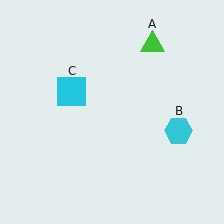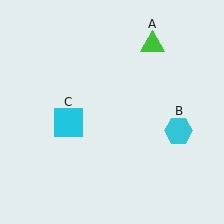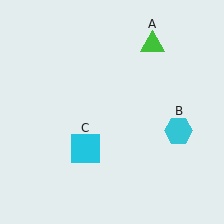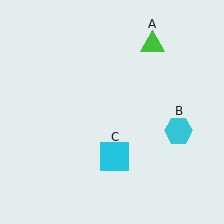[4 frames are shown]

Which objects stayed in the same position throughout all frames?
Green triangle (object A) and cyan hexagon (object B) remained stationary.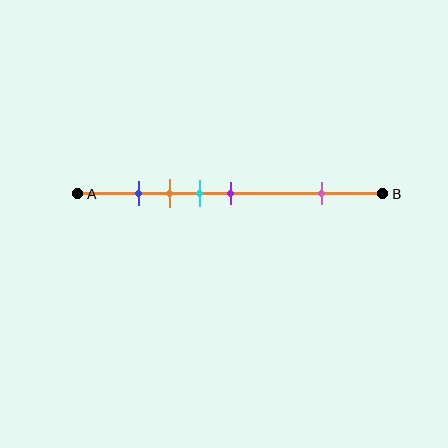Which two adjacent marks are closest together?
The blue and orange marks are the closest adjacent pair.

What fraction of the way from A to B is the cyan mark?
The cyan mark is approximately 40% (0.4) of the way from A to B.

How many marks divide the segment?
There are 5 marks dividing the segment.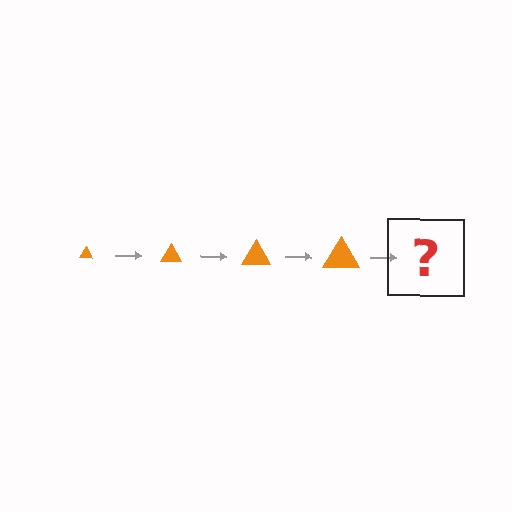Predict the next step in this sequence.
The next step is an orange triangle, larger than the previous one.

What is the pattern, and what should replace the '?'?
The pattern is that the triangle gets progressively larger each step. The '?' should be an orange triangle, larger than the previous one.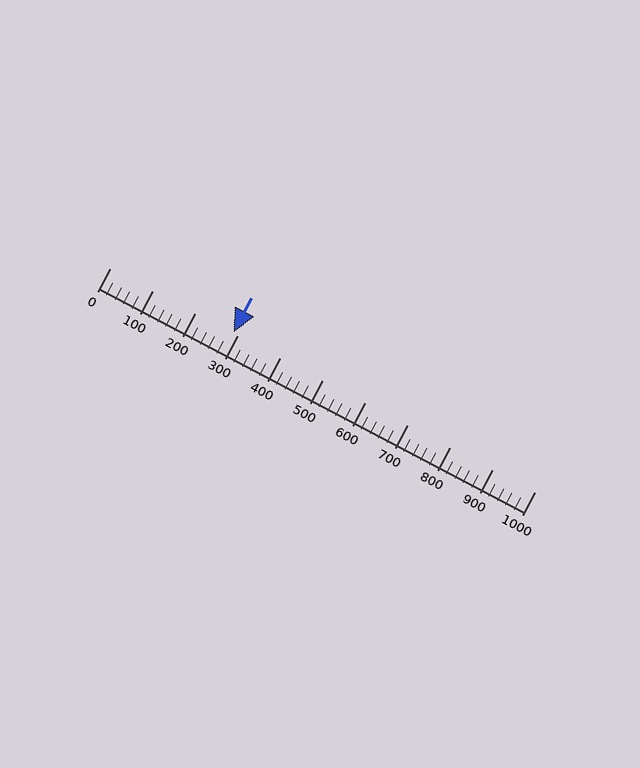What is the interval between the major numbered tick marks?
The major tick marks are spaced 100 units apart.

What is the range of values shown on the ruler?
The ruler shows values from 0 to 1000.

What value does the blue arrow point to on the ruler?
The blue arrow points to approximately 291.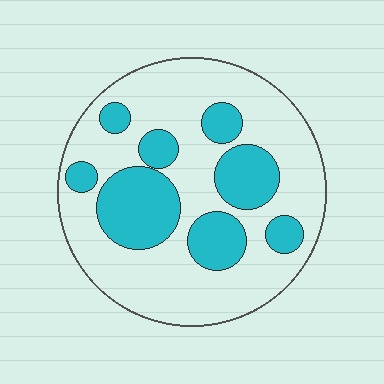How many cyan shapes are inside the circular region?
8.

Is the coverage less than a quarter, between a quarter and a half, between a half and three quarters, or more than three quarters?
Between a quarter and a half.